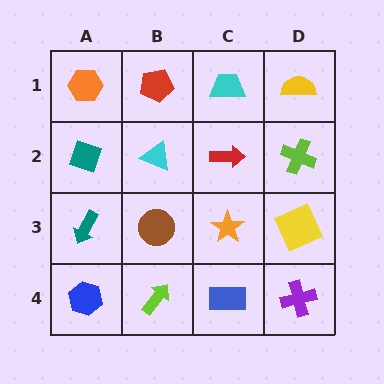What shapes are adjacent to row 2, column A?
An orange hexagon (row 1, column A), a teal arrow (row 3, column A), a cyan triangle (row 2, column B).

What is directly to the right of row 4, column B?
A blue rectangle.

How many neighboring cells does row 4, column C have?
3.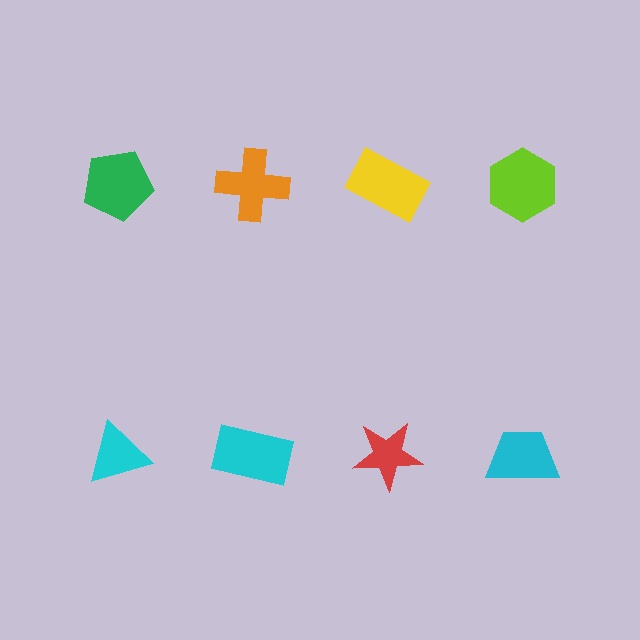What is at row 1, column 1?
A green pentagon.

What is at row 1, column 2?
An orange cross.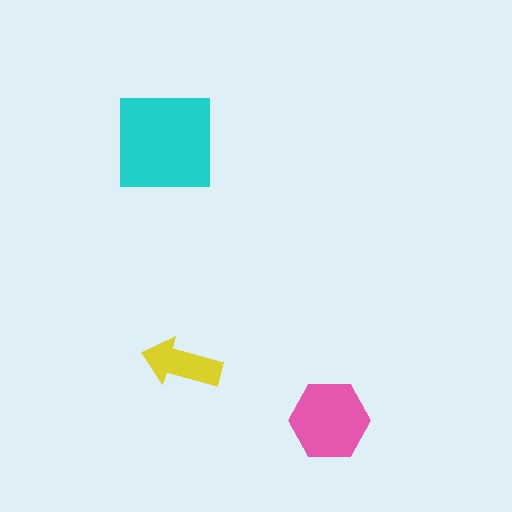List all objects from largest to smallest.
The cyan square, the pink hexagon, the yellow arrow.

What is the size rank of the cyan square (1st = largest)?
1st.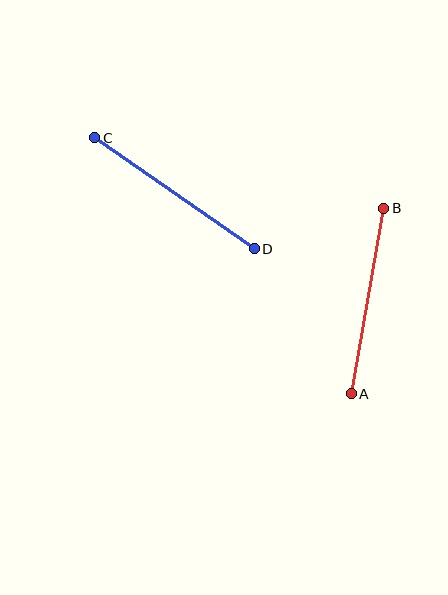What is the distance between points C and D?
The distance is approximately 195 pixels.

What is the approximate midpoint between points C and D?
The midpoint is at approximately (175, 193) pixels.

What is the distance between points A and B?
The distance is approximately 189 pixels.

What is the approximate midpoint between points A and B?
The midpoint is at approximately (367, 301) pixels.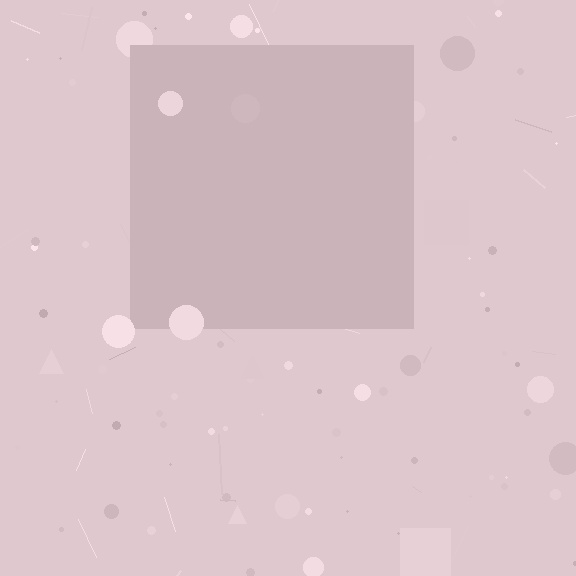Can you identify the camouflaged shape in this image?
The camouflaged shape is a square.